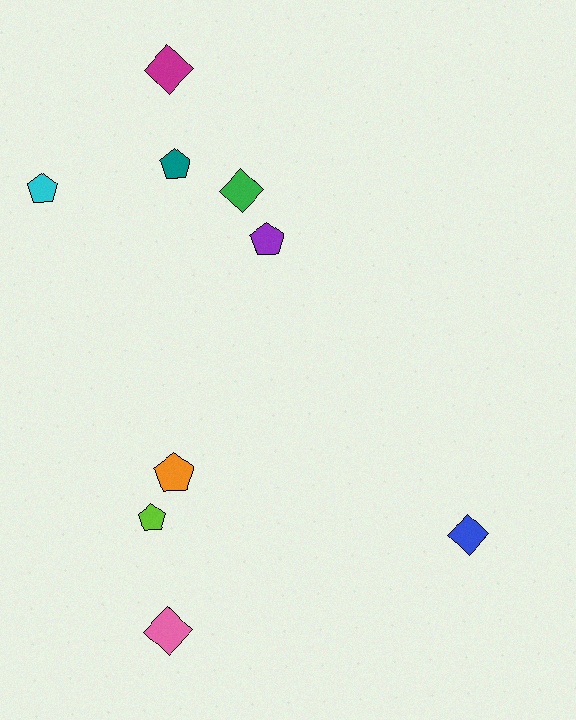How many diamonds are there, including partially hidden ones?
There are 4 diamonds.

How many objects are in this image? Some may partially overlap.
There are 9 objects.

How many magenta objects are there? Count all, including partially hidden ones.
There is 1 magenta object.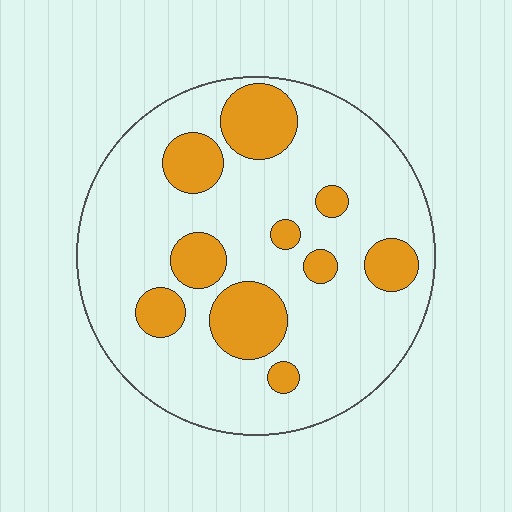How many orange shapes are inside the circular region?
10.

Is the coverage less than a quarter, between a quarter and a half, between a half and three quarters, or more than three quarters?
Less than a quarter.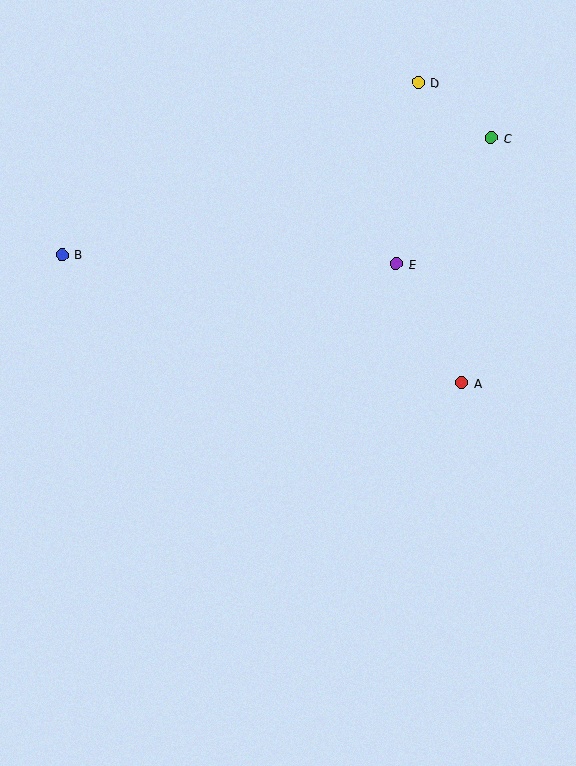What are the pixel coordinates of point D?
Point D is at (418, 82).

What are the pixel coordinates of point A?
Point A is at (462, 383).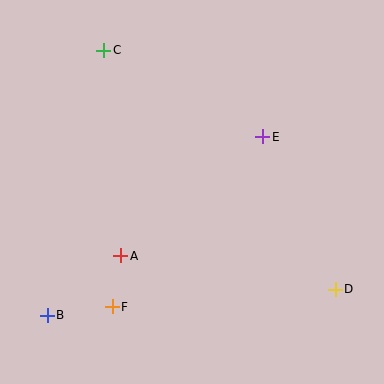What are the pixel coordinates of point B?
Point B is at (47, 315).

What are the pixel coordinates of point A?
Point A is at (121, 256).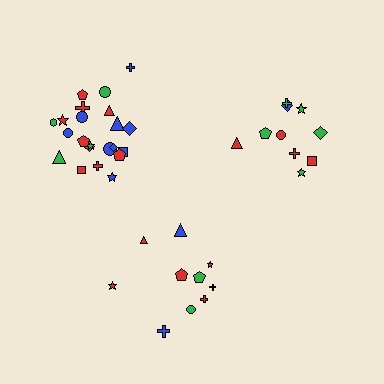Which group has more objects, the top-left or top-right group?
The top-left group.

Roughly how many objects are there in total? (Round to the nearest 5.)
Roughly 40 objects in total.